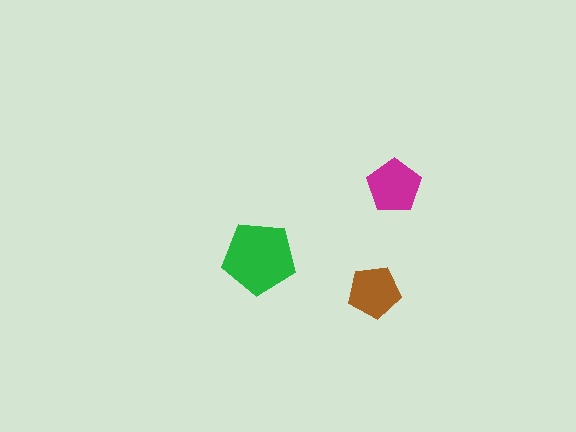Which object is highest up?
The magenta pentagon is topmost.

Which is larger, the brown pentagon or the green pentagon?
The green one.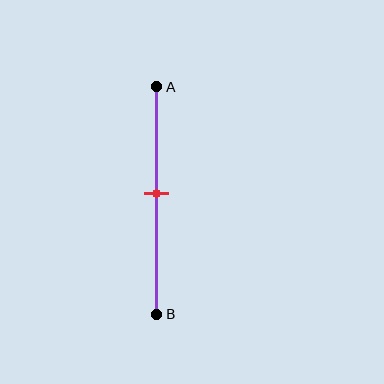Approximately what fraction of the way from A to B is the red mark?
The red mark is approximately 45% of the way from A to B.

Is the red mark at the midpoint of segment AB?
No, the mark is at about 45% from A, not at the 50% midpoint.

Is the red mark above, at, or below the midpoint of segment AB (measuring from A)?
The red mark is above the midpoint of segment AB.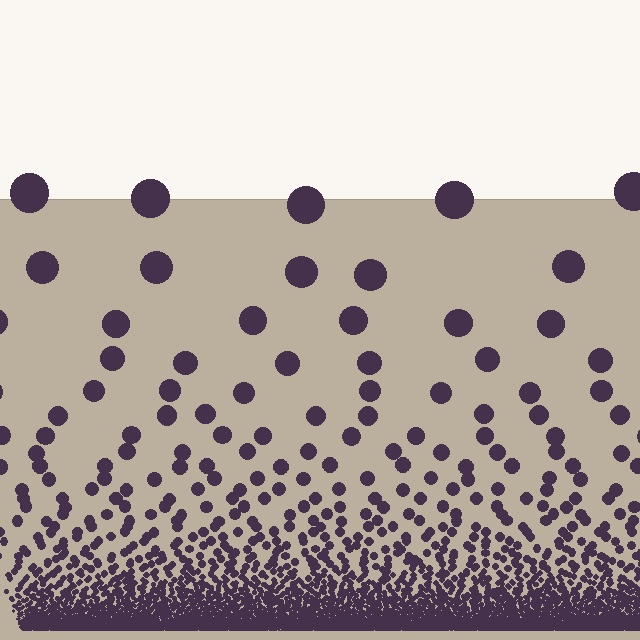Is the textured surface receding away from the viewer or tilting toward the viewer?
The surface appears to tilt toward the viewer. Texture elements get larger and sparser toward the top.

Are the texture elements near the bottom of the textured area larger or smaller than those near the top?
Smaller. The gradient is inverted — elements near the bottom are smaller and denser.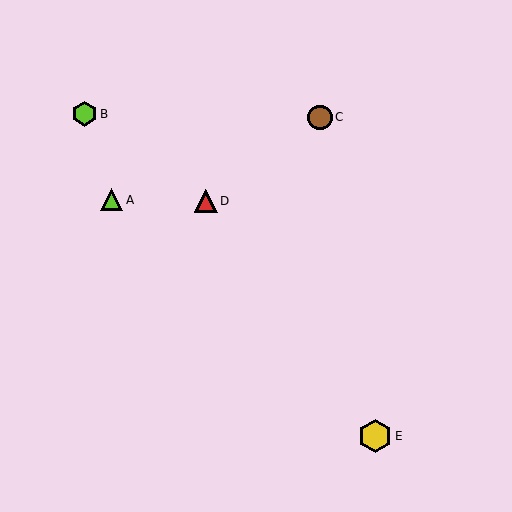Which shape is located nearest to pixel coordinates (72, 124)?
The lime hexagon (labeled B) at (85, 114) is nearest to that location.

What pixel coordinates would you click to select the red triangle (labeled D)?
Click at (206, 201) to select the red triangle D.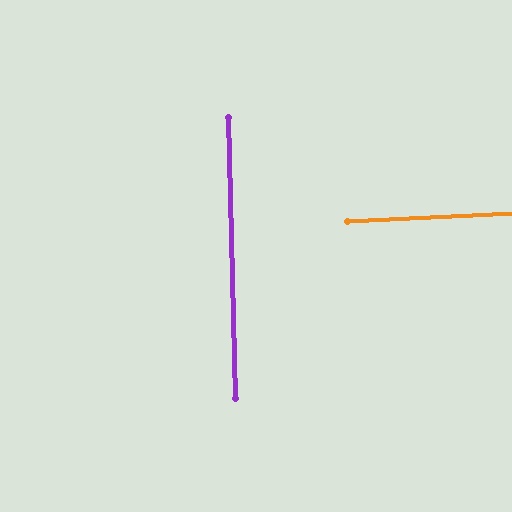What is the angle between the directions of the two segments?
Approximately 89 degrees.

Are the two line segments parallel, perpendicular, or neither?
Perpendicular — they meet at approximately 89°.